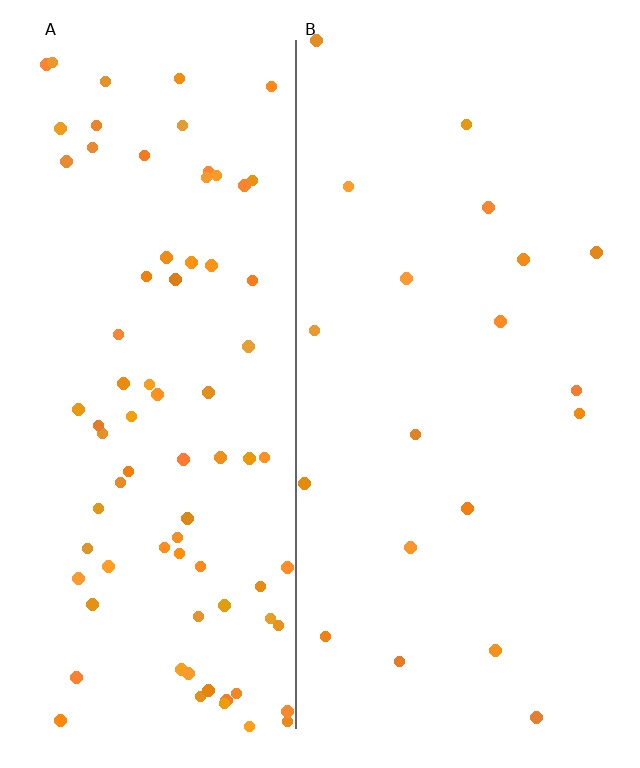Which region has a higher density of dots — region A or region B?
A (the left).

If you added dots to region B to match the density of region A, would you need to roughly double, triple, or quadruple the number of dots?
Approximately quadruple.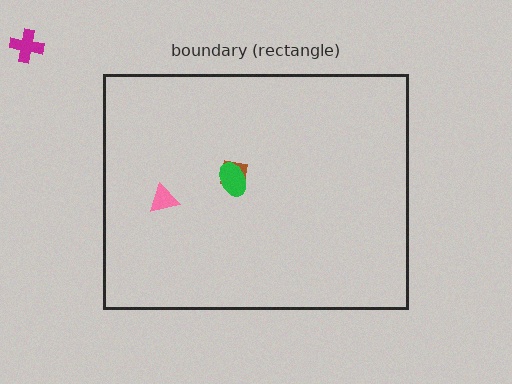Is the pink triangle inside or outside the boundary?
Inside.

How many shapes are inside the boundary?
3 inside, 1 outside.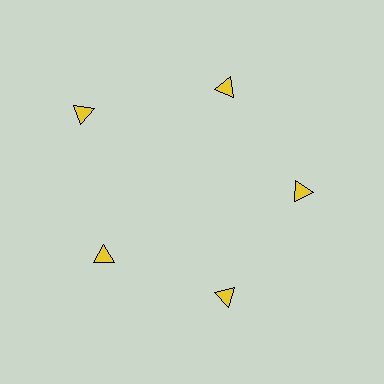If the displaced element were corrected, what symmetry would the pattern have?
It would have 5-fold rotational symmetry — the pattern would map onto itself every 72 degrees.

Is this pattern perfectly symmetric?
No. The 5 yellow triangles are arranged in a ring, but one element near the 10 o'clock position is pushed outward from the center, breaking the 5-fold rotational symmetry.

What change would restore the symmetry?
The symmetry would be restored by moving it inward, back onto the ring so that all 5 triangles sit at equal angles and equal distance from the center.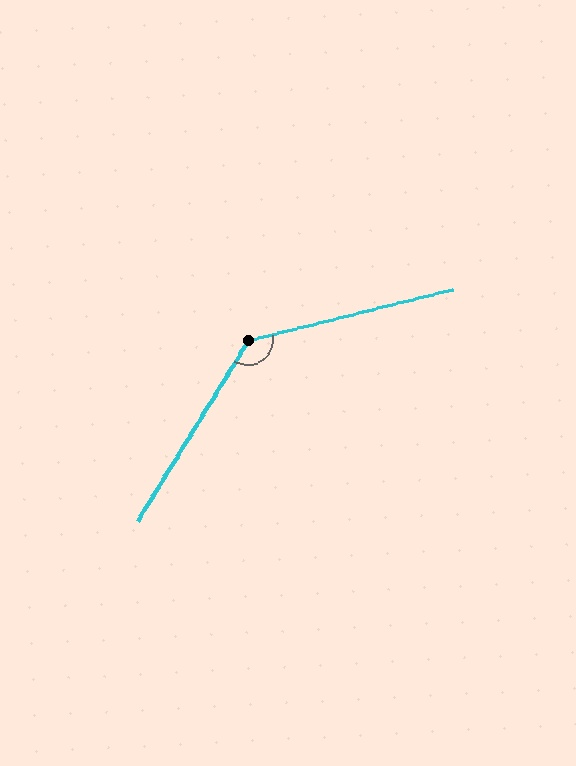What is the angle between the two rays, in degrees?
Approximately 136 degrees.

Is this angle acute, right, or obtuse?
It is obtuse.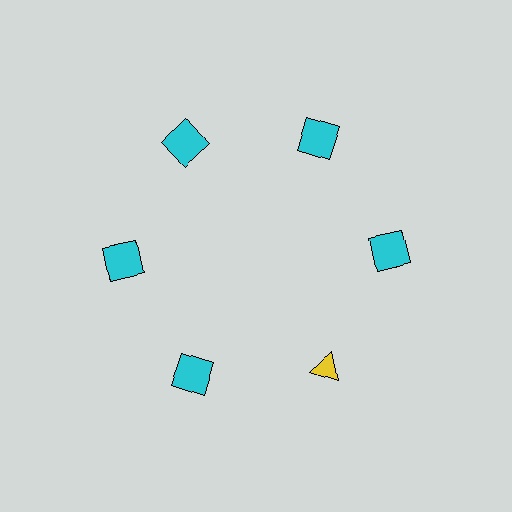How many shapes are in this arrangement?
There are 6 shapes arranged in a ring pattern.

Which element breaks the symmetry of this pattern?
The yellow triangle at roughly the 5 o'clock position breaks the symmetry. All other shapes are cyan squares.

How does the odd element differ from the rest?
It differs in both color (yellow instead of cyan) and shape (triangle instead of square).